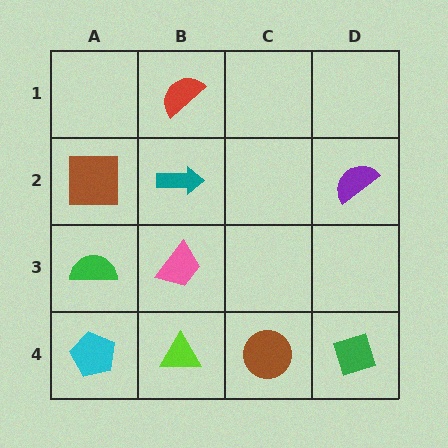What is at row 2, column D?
A purple semicircle.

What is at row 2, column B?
A teal arrow.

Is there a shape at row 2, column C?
No, that cell is empty.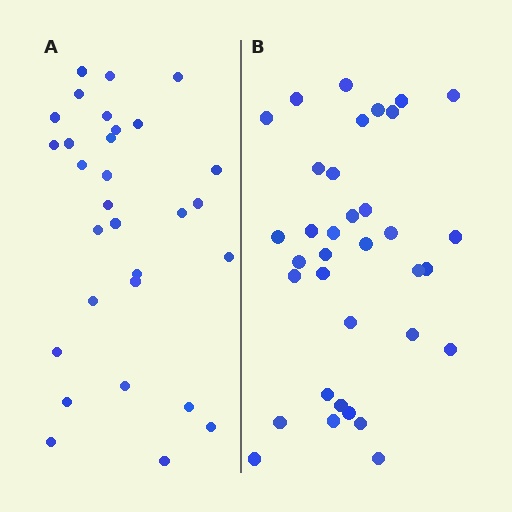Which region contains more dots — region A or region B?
Region B (the right region) has more dots.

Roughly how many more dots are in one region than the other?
Region B has about 5 more dots than region A.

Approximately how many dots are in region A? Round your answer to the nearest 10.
About 30 dots.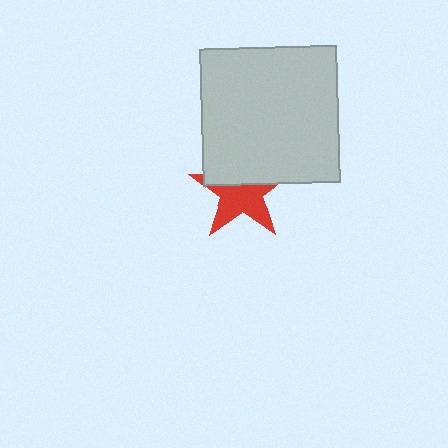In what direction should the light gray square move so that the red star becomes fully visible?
The light gray square should move up. That is the shortest direction to clear the overlap and leave the red star fully visible.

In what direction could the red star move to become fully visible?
The red star could move down. That would shift it out from behind the light gray square entirely.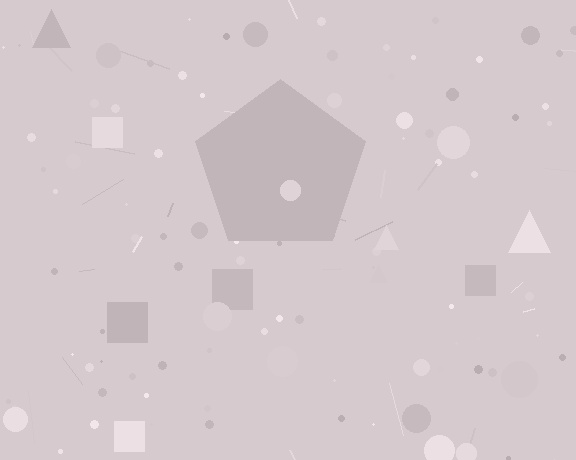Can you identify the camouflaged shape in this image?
The camouflaged shape is a pentagon.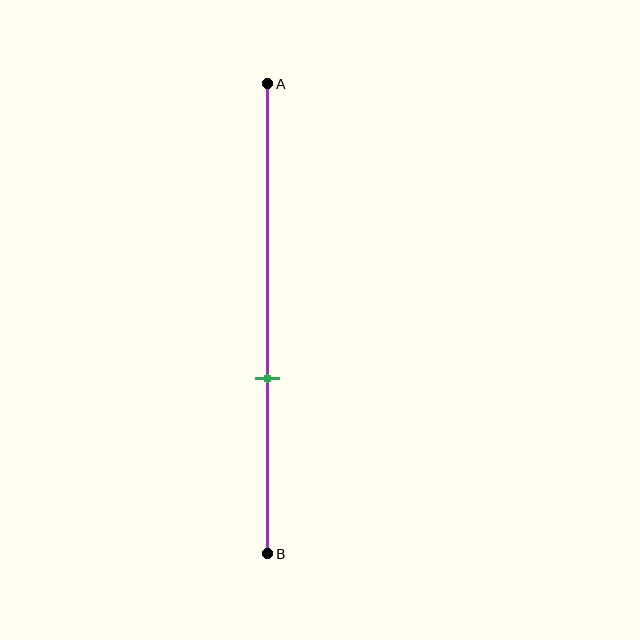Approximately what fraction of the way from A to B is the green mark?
The green mark is approximately 65% of the way from A to B.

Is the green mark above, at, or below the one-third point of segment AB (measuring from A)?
The green mark is below the one-third point of segment AB.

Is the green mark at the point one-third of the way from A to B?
No, the mark is at about 65% from A, not at the 33% one-third point.